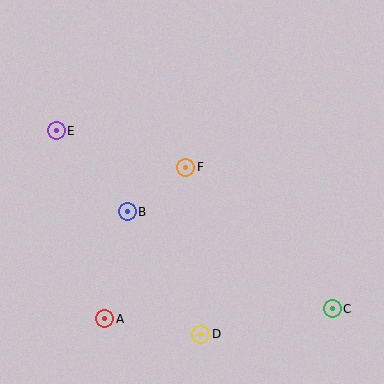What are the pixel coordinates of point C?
Point C is at (332, 309).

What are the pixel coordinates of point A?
Point A is at (105, 319).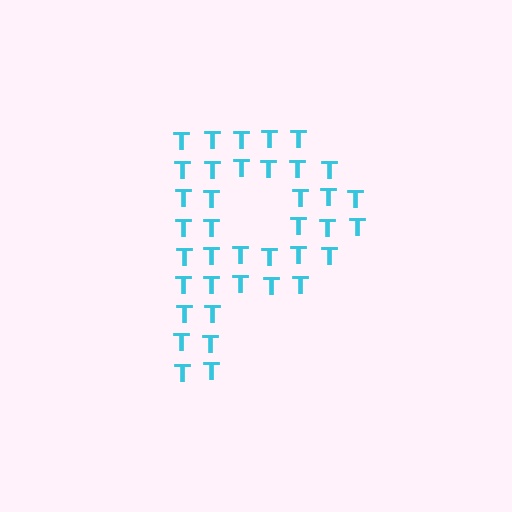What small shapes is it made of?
It is made of small letter T's.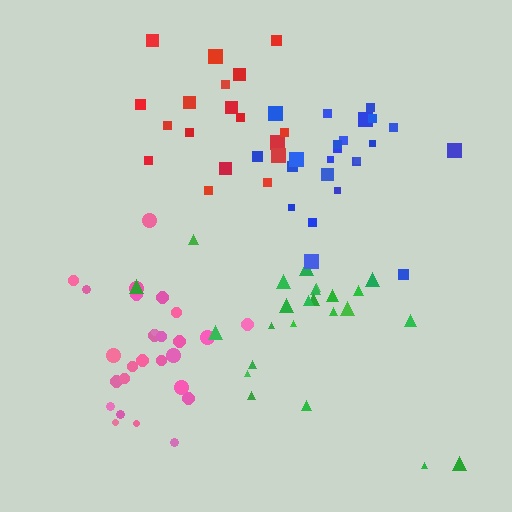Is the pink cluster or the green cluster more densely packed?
Pink.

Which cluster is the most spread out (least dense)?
Green.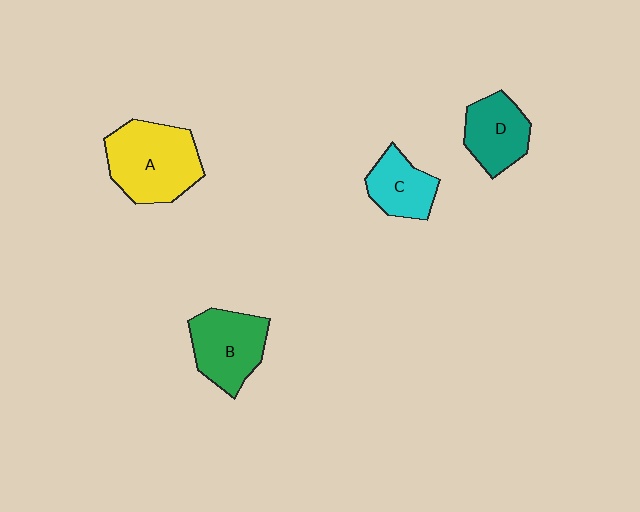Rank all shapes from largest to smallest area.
From largest to smallest: A (yellow), B (green), D (teal), C (cyan).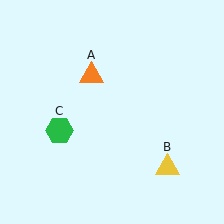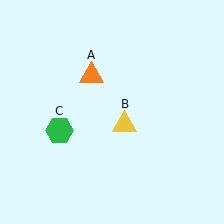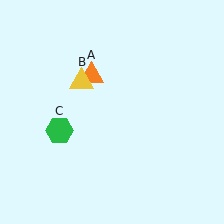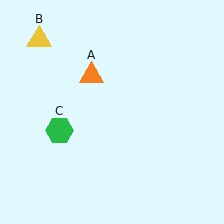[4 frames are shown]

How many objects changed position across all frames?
1 object changed position: yellow triangle (object B).